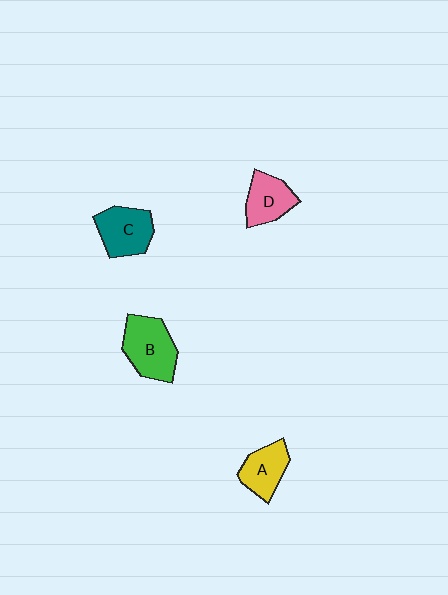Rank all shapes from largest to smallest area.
From largest to smallest: B (green), C (teal), D (pink), A (yellow).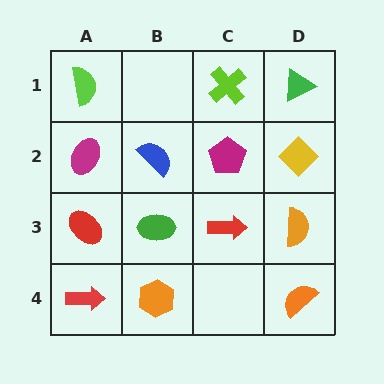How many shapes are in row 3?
4 shapes.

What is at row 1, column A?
A lime semicircle.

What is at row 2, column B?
A blue semicircle.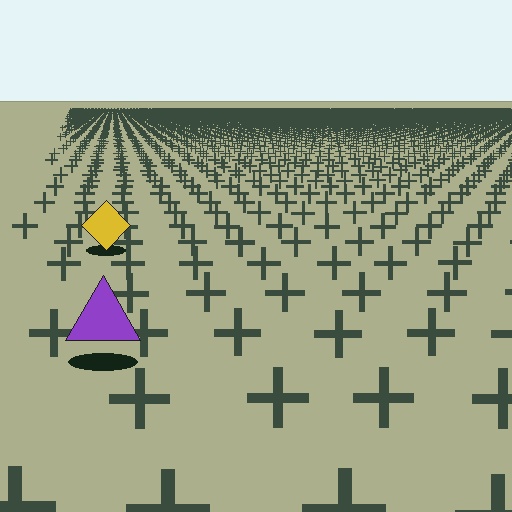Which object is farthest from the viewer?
The yellow diamond is farthest from the viewer. It appears smaller and the ground texture around it is denser.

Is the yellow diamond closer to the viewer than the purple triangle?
No. The purple triangle is closer — you can tell from the texture gradient: the ground texture is coarser near it.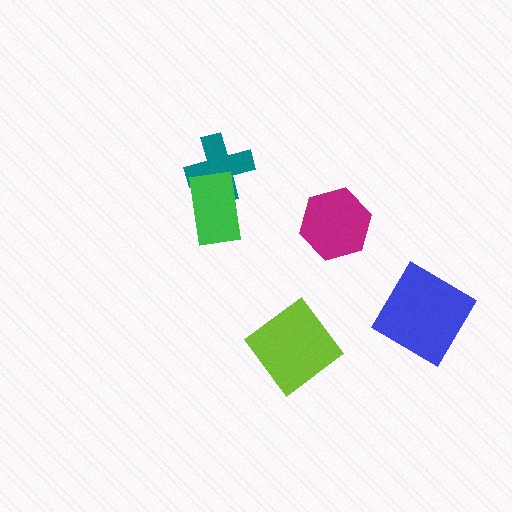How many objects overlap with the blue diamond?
0 objects overlap with the blue diamond.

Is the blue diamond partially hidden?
No, no other shape covers it.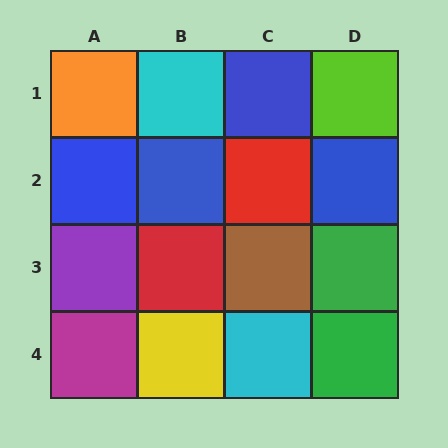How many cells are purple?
1 cell is purple.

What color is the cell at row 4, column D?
Green.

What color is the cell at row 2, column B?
Blue.